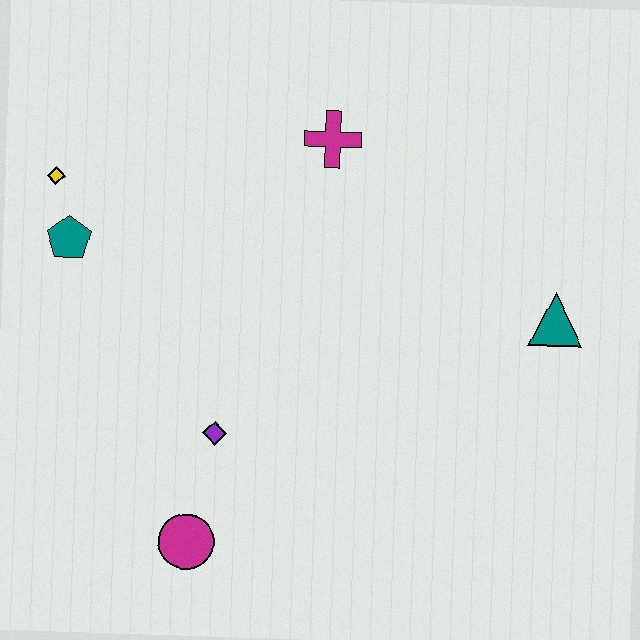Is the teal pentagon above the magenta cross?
No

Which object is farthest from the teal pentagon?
The teal triangle is farthest from the teal pentagon.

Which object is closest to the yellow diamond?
The teal pentagon is closest to the yellow diamond.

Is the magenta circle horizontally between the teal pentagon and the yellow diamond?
No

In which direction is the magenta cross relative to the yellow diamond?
The magenta cross is to the right of the yellow diamond.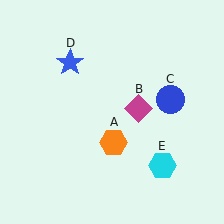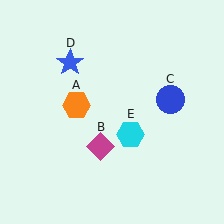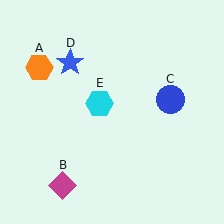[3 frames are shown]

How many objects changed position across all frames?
3 objects changed position: orange hexagon (object A), magenta diamond (object B), cyan hexagon (object E).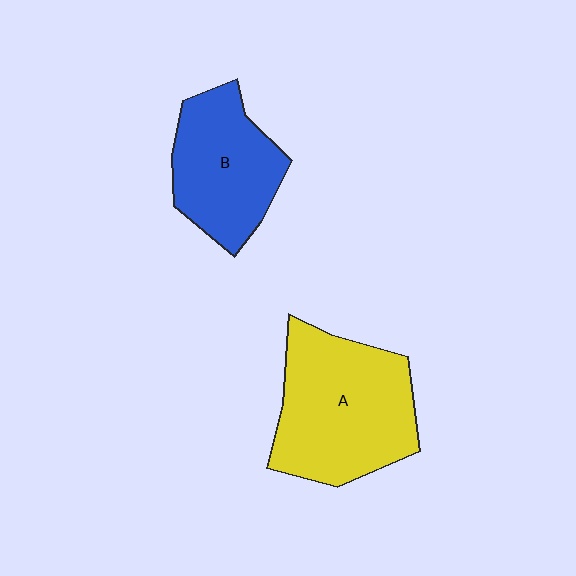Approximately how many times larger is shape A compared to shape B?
Approximately 1.4 times.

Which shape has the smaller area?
Shape B (blue).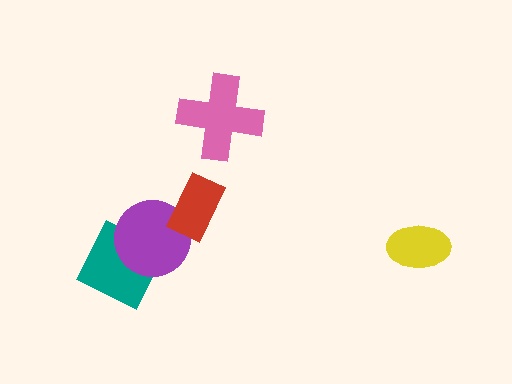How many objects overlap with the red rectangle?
1 object overlaps with the red rectangle.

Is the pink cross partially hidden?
No, no other shape covers it.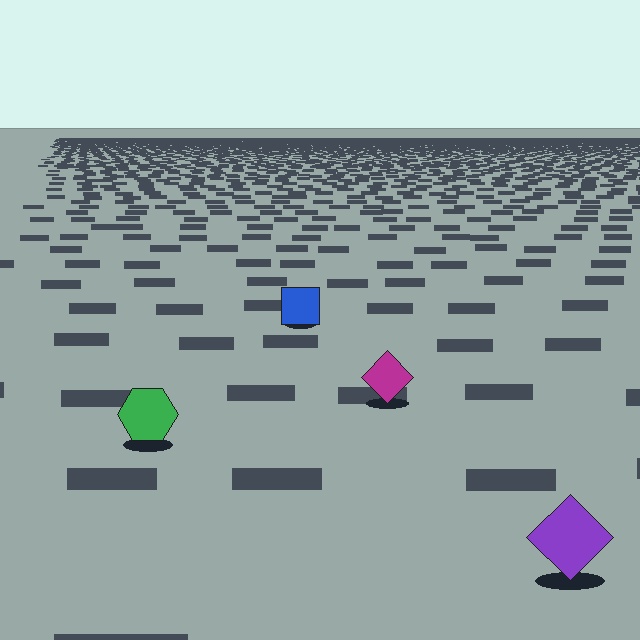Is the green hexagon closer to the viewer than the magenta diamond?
Yes. The green hexagon is closer — you can tell from the texture gradient: the ground texture is coarser near it.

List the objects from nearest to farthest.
From nearest to farthest: the purple diamond, the green hexagon, the magenta diamond, the blue square.